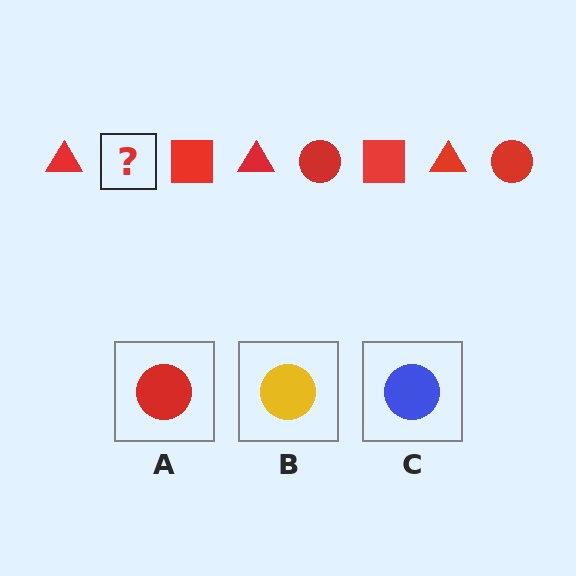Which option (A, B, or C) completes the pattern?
A.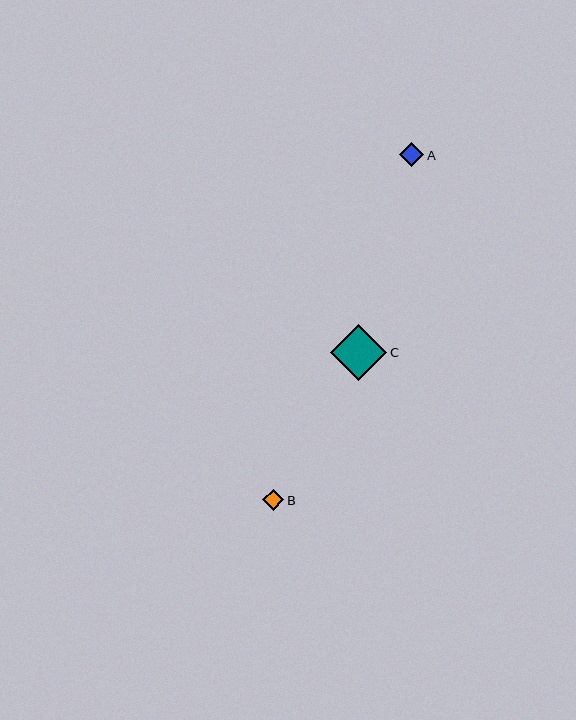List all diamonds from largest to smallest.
From largest to smallest: C, A, B.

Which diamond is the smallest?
Diamond B is the smallest with a size of approximately 21 pixels.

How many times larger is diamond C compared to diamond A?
Diamond C is approximately 2.3 times the size of diamond A.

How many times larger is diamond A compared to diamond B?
Diamond A is approximately 1.2 times the size of diamond B.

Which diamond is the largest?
Diamond C is the largest with a size of approximately 56 pixels.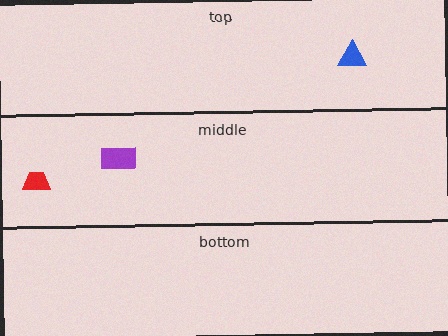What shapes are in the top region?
The blue triangle.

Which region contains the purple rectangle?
The middle region.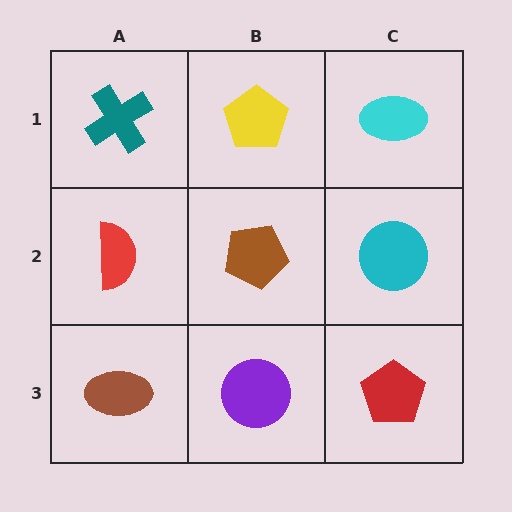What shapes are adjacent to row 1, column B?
A brown pentagon (row 2, column B), a teal cross (row 1, column A), a cyan ellipse (row 1, column C).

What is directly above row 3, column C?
A cyan circle.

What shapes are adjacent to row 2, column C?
A cyan ellipse (row 1, column C), a red pentagon (row 3, column C), a brown pentagon (row 2, column B).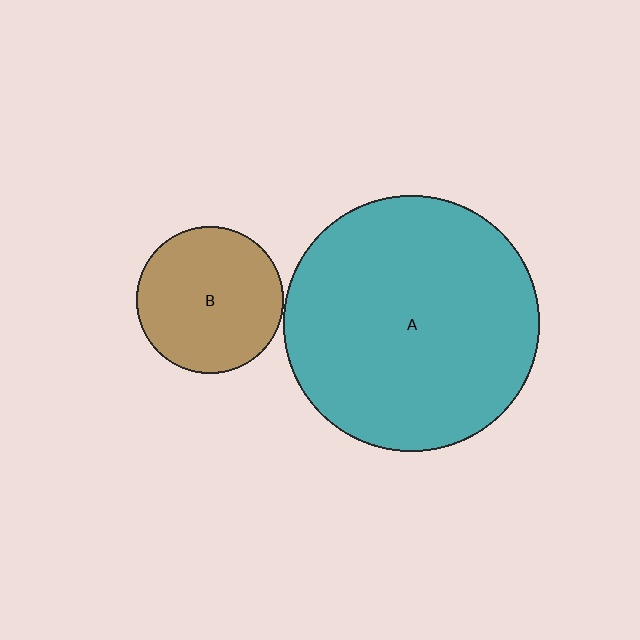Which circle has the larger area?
Circle A (teal).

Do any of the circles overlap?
No, none of the circles overlap.